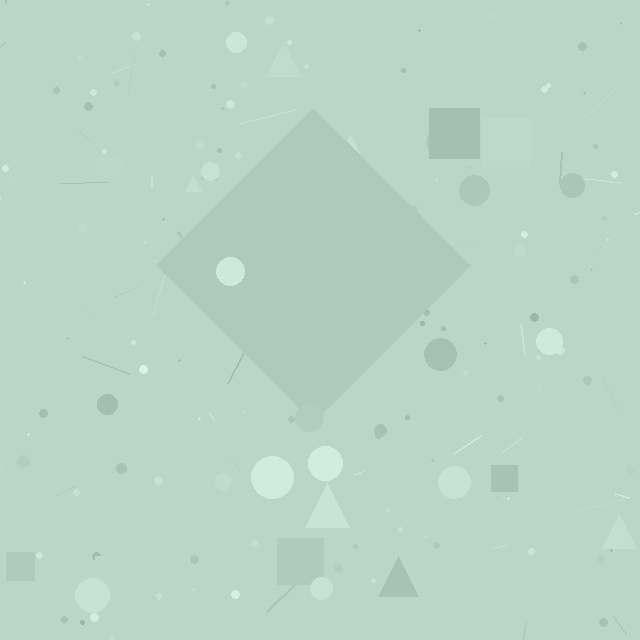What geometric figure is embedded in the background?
A diamond is embedded in the background.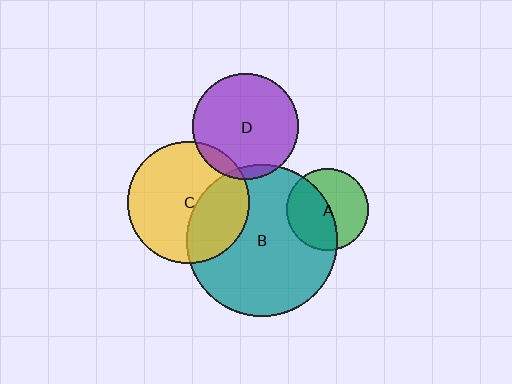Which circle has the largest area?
Circle B (teal).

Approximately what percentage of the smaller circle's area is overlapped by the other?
Approximately 35%.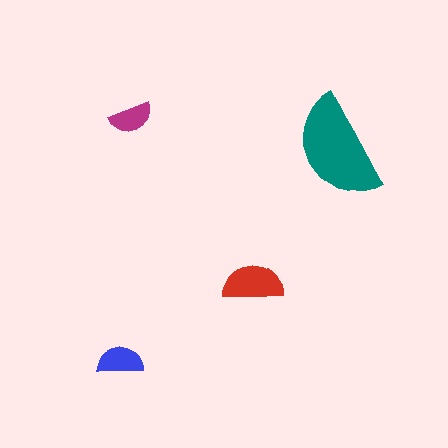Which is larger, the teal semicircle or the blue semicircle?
The teal one.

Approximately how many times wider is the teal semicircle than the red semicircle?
About 1.5 times wider.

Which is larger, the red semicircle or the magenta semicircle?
The red one.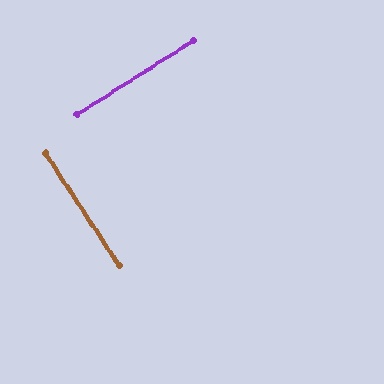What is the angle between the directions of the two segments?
Approximately 89 degrees.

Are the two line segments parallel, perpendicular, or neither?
Perpendicular — they meet at approximately 89°.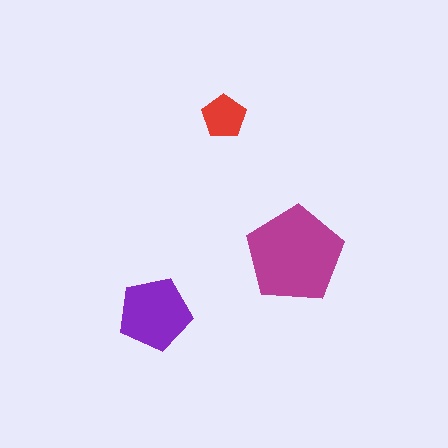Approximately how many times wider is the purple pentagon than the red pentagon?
About 1.5 times wider.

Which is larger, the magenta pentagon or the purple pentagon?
The magenta one.